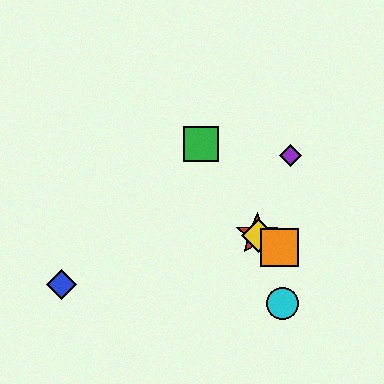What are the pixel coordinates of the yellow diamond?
The yellow diamond is at (259, 235).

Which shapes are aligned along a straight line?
The red star, the yellow diamond, the orange square are aligned along a straight line.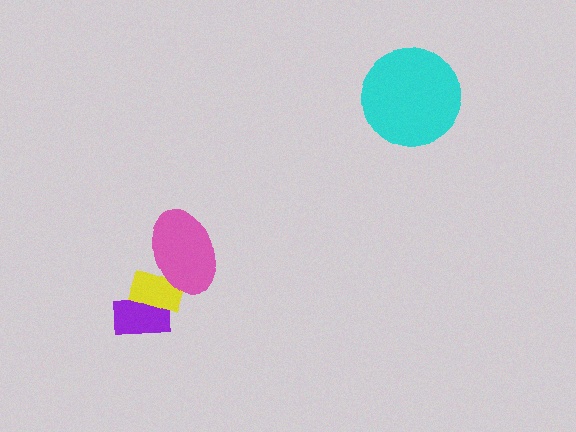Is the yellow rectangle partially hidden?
Yes, it is partially covered by another shape.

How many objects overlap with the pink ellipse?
1 object overlaps with the pink ellipse.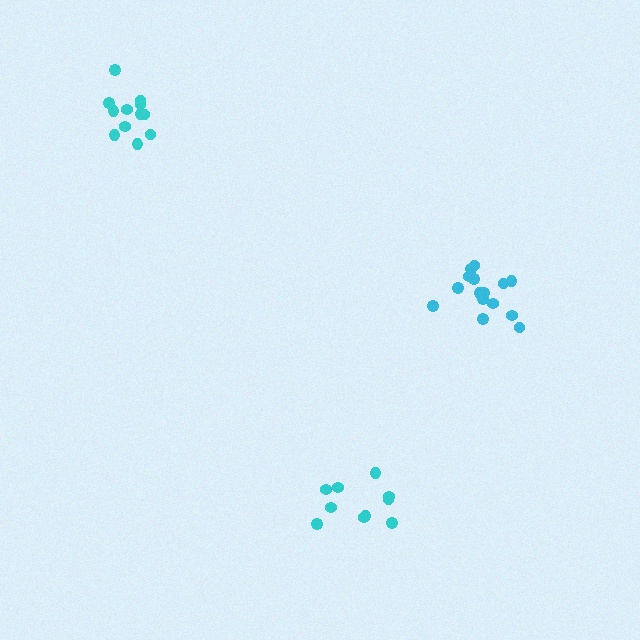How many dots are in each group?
Group 1: 15 dots, Group 2: 10 dots, Group 3: 12 dots (37 total).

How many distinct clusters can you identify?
There are 3 distinct clusters.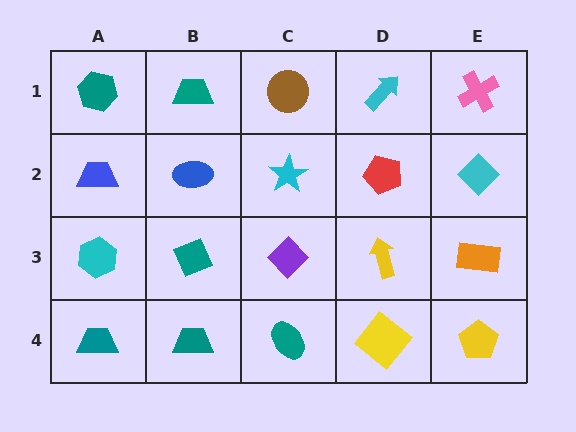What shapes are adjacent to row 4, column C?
A purple diamond (row 3, column C), a teal trapezoid (row 4, column B), a yellow diamond (row 4, column D).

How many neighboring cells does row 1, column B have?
3.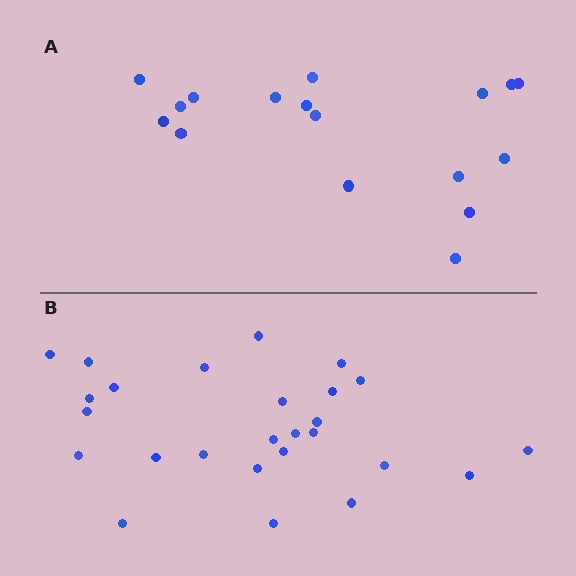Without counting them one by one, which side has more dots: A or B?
Region B (the bottom region) has more dots.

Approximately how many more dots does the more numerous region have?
Region B has roughly 8 or so more dots than region A.